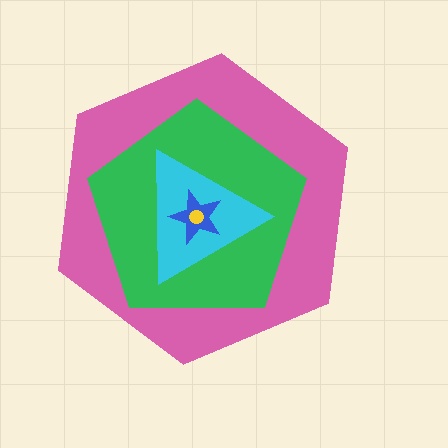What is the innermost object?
The yellow circle.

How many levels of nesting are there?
5.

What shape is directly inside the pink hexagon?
The green pentagon.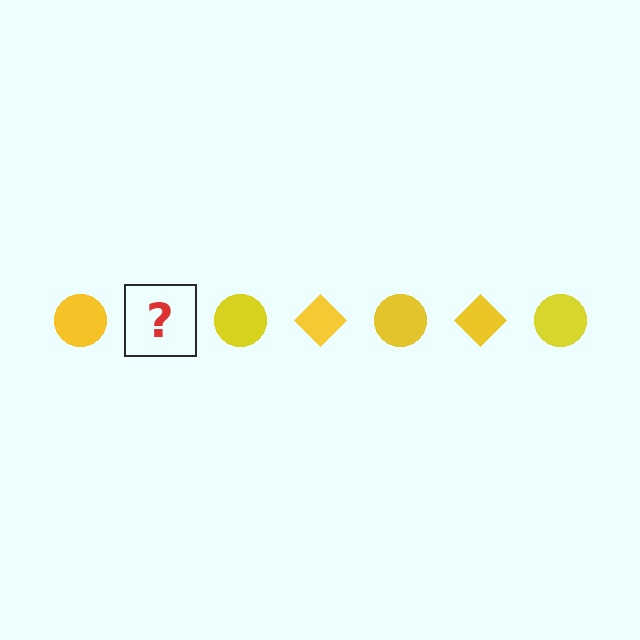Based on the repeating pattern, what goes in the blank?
The blank should be a yellow diamond.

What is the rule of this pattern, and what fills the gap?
The rule is that the pattern cycles through circle, diamond shapes in yellow. The gap should be filled with a yellow diamond.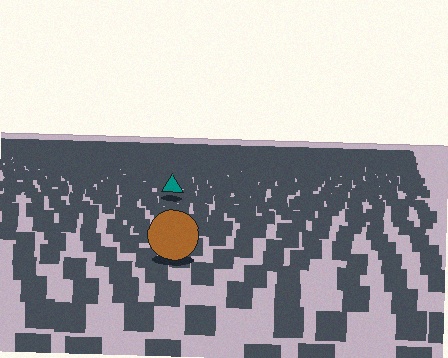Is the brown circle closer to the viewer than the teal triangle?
Yes. The brown circle is closer — you can tell from the texture gradient: the ground texture is coarser near it.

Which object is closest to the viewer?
The brown circle is closest. The texture marks near it are larger and more spread out.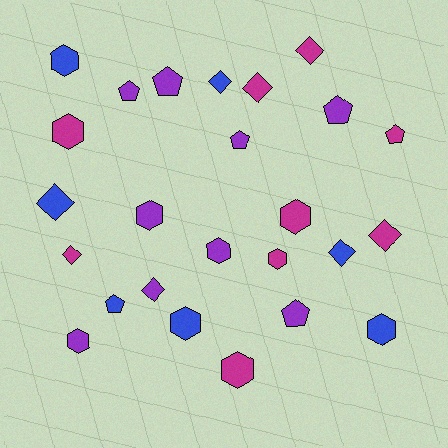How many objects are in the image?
There are 25 objects.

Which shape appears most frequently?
Hexagon, with 10 objects.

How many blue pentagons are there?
There is 1 blue pentagon.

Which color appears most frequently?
Purple, with 9 objects.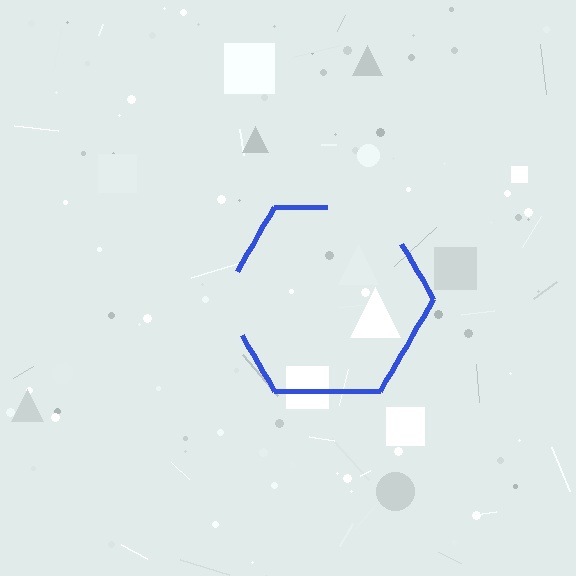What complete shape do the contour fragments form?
The contour fragments form a hexagon.